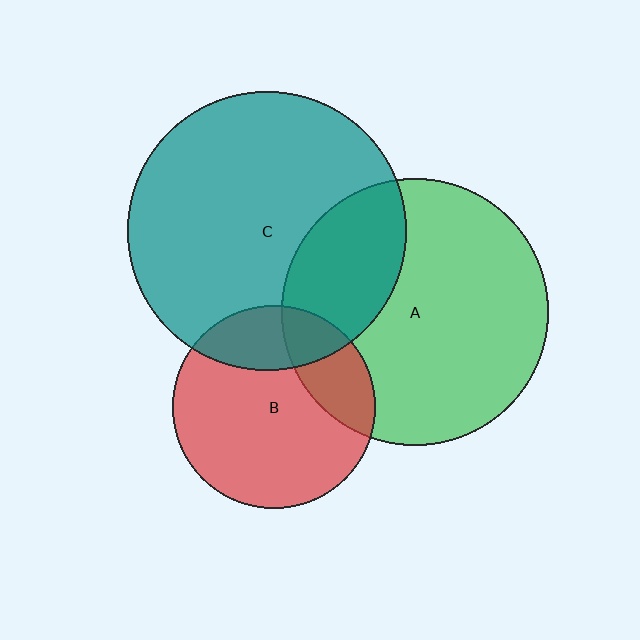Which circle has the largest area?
Circle C (teal).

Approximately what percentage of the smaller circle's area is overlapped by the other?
Approximately 20%.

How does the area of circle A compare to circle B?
Approximately 1.7 times.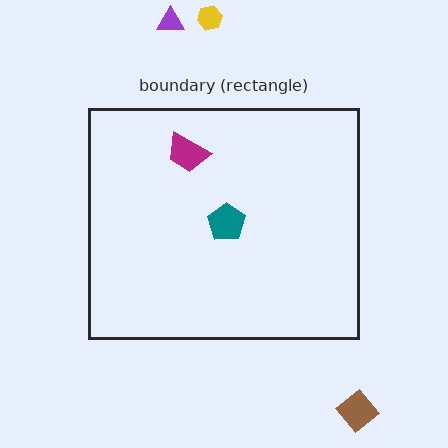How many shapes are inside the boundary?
2 inside, 3 outside.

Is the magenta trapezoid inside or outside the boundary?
Inside.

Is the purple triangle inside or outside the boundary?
Outside.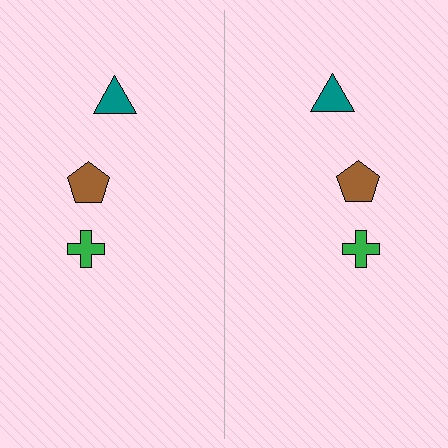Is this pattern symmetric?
Yes, this pattern has bilateral (reflection) symmetry.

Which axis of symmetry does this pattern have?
The pattern has a vertical axis of symmetry running through the center of the image.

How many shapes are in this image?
There are 6 shapes in this image.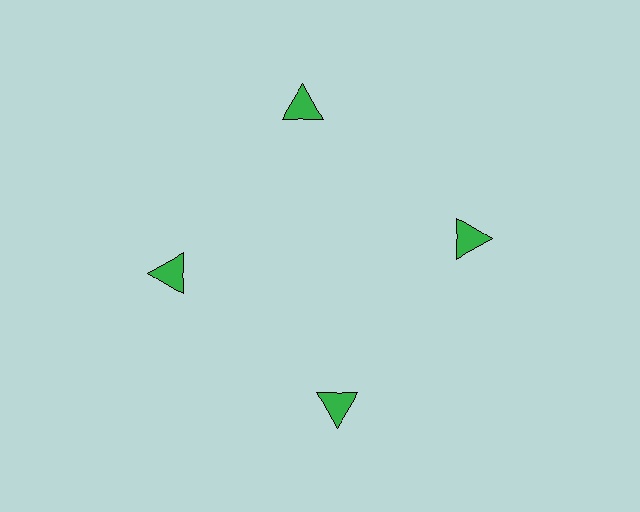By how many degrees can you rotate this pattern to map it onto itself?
The pattern maps onto itself every 90 degrees of rotation.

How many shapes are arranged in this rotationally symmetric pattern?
There are 4 shapes, arranged in 4 groups of 1.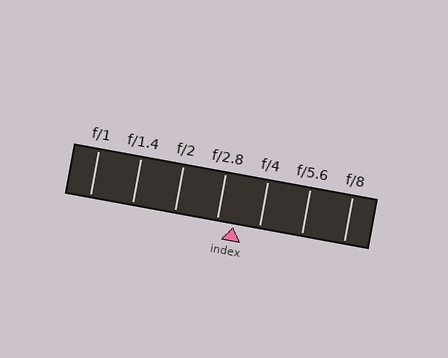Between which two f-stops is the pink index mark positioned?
The index mark is between f/2.8 and f/4.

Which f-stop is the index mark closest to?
The index mark is closest to f/2.8.